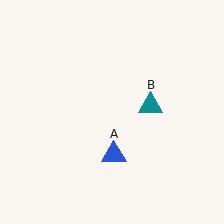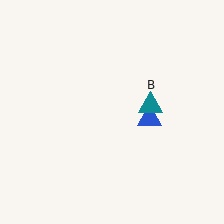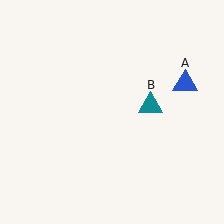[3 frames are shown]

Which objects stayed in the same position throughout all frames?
Teal triangle (object B) remained stationary.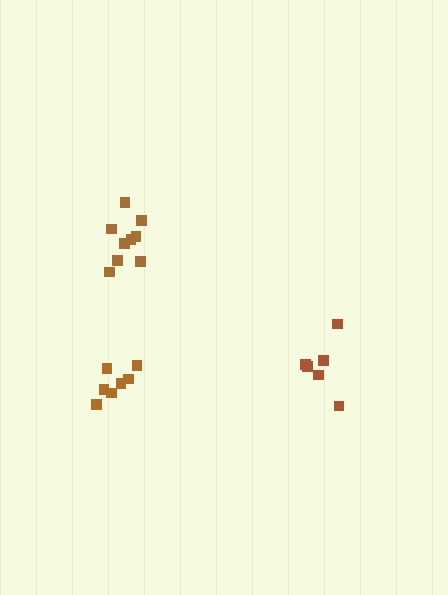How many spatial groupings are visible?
There are 3 spatial groupings.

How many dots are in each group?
Group 1: 9 dots, Group 2: 6 dots, Group 3: 7 dots (22 total).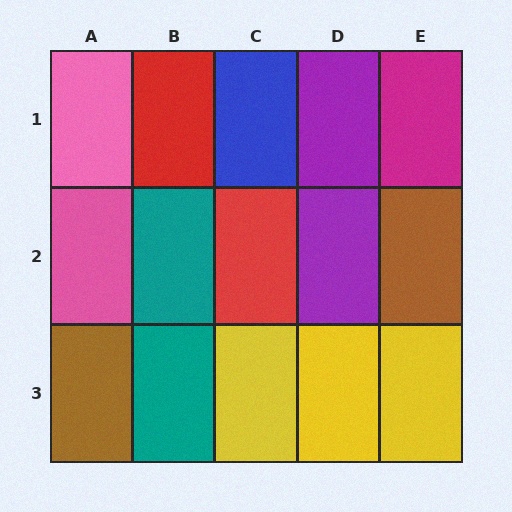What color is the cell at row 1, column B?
Red.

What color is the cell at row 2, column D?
Purple.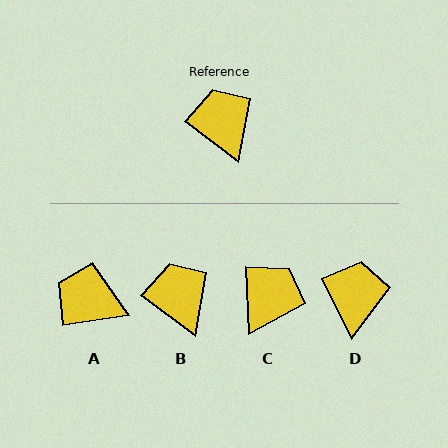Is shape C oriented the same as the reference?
No, it is off by about 51 degrees.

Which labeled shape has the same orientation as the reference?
B.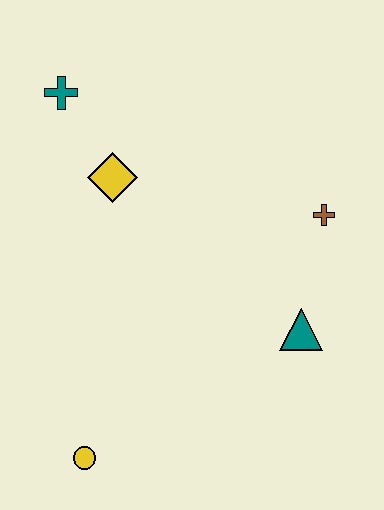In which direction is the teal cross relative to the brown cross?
The teal cross is to the left of the brown cross.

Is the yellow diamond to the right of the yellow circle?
Yes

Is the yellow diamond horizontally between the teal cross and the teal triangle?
Yes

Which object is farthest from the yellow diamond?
The yellow circle is farthest from the yellow diamond.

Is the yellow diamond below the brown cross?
No